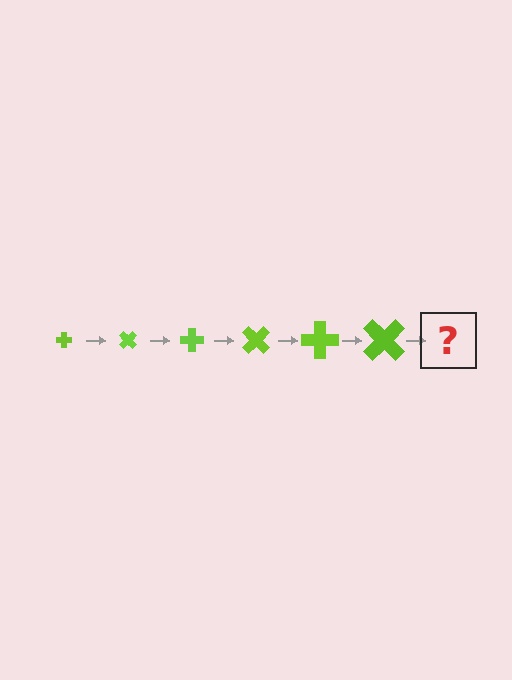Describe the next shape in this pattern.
It should be a cross, larger than the previous one and rotated 270 degrees from the start.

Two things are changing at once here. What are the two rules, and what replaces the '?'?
The two rules are that the cross grows larger each step and it rotates 45 degrees each step. The '?' should be a cross, larger than the previous one and rotated 270 degrees from the start.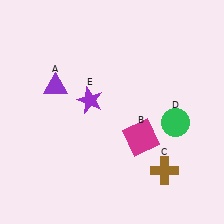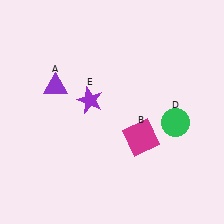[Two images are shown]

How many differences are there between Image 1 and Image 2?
There is 1 difference between the two images.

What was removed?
The brown cross (C) was removed in Image 2.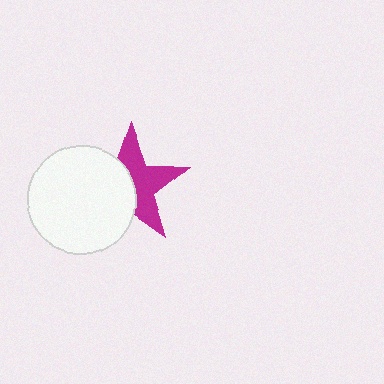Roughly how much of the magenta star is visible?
About half of it is visible (roughly 52%).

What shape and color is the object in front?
The object in front is a white circle.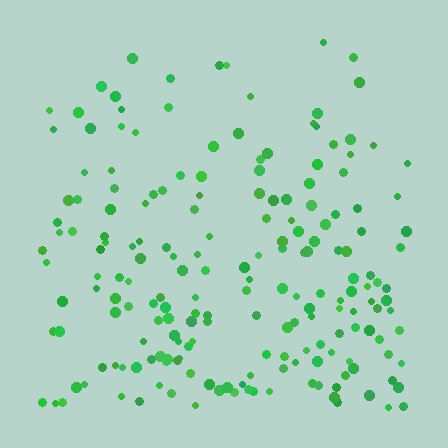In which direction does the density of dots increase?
From top to bottom, with the bottom side densest.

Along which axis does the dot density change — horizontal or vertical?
Vertical.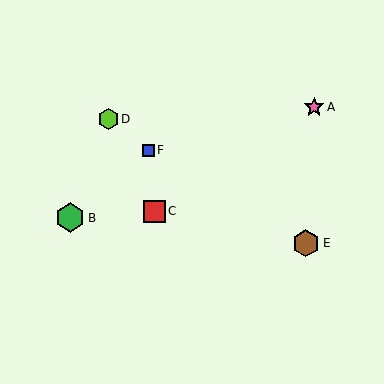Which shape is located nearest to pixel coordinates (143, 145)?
The blue square (labeled F) at (148, 150) is nearest to that location.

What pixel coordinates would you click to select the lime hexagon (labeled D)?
Click at (108, 119) to select the lime hexagon D.